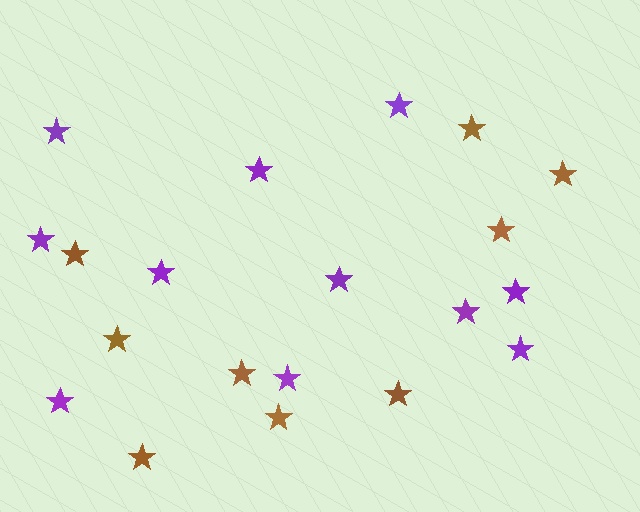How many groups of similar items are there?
There are 2 groups: one group of brown stars (9) and one group of purple stars (11).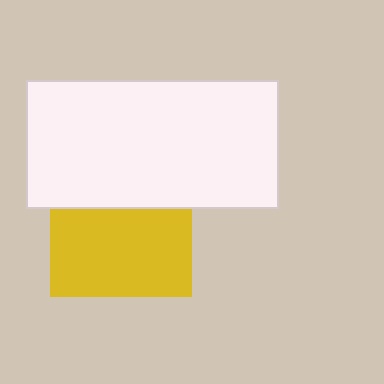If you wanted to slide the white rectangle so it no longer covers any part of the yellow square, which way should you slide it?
Slide it up — that is the most direct way to separate the two shapes.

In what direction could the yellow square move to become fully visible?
The yellow square could move down. That would shift it out from behind the white rectangle entirely.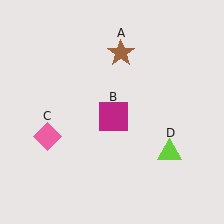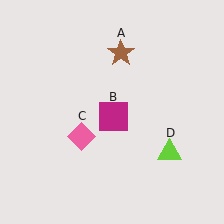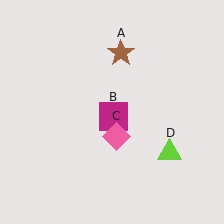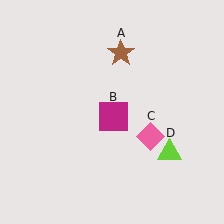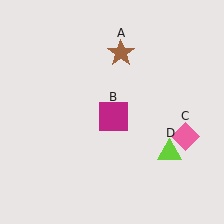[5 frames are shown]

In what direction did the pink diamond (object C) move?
The pink diamond (object C) moved right.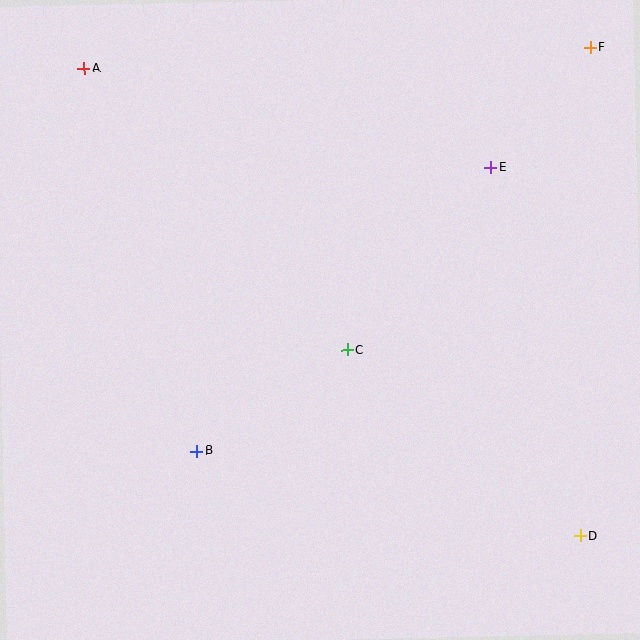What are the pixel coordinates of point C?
Point C is at (347, 350).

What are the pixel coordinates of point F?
Point F is at (591, 47).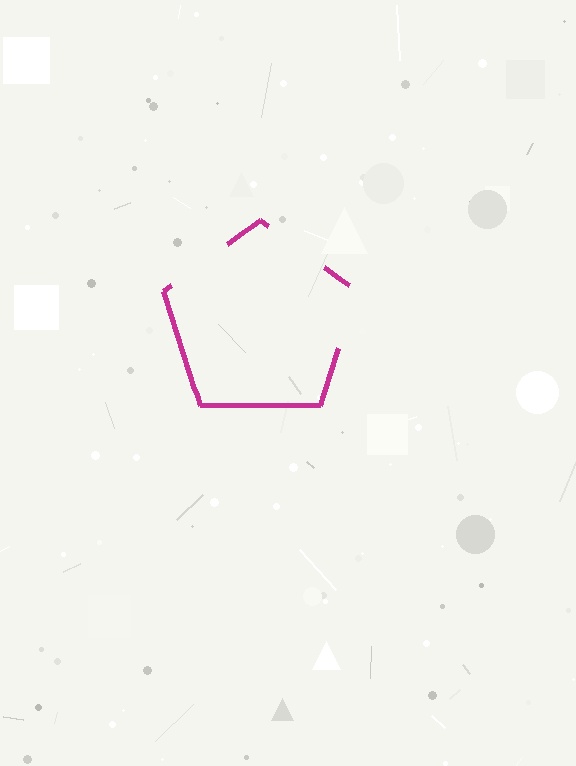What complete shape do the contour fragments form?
The contour fragments form a pentagon.